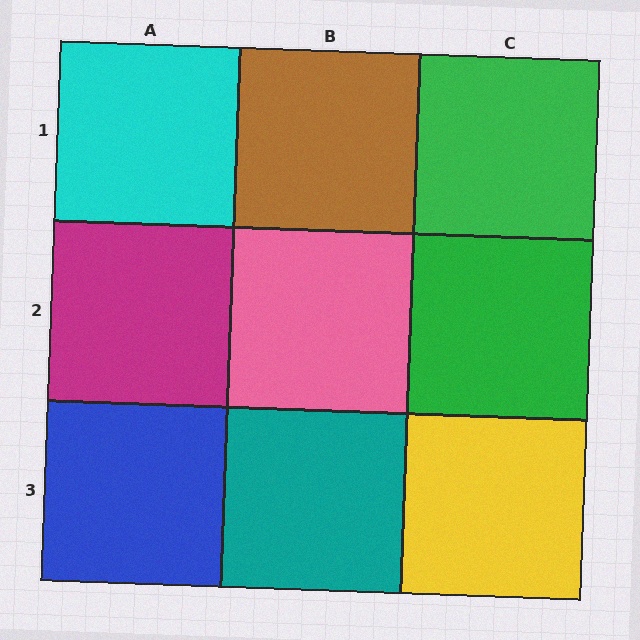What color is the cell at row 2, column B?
Pink.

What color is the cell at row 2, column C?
Green.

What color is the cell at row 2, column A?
Magenta.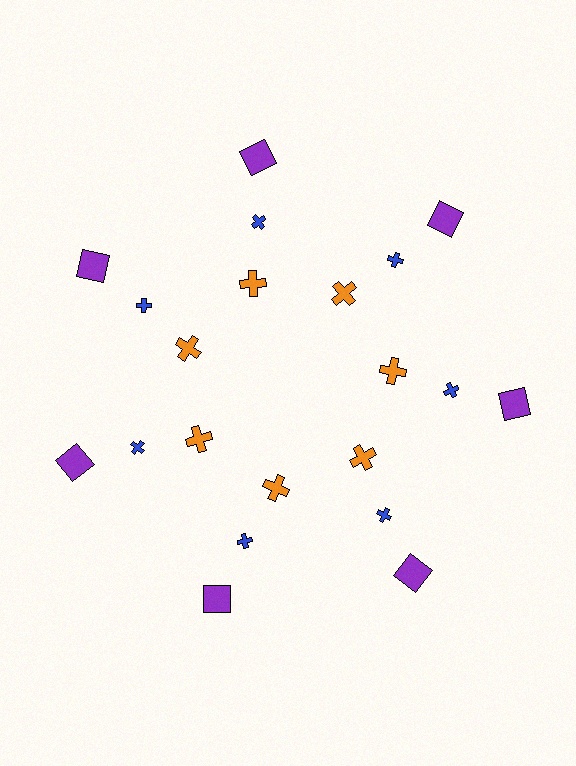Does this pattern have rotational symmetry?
Yes, this pattern has 7-fold rotational symmetry. It looks the same after rotating 51 degrees around the center.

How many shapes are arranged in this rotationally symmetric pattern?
There are 21 shapes, arranged in 7 groups of 3.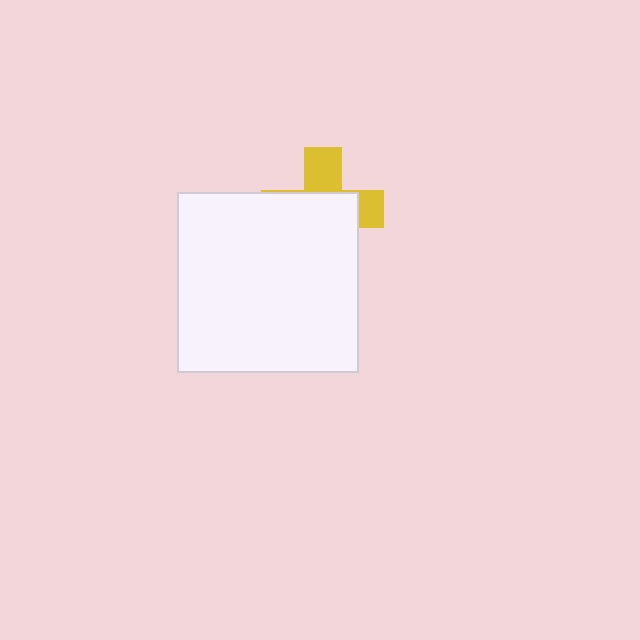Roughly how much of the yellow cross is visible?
A small part of it is visible (roughly 35%).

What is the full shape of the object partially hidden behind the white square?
The partially hidden object is a yellow cross.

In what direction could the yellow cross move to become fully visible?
The yellow cross could move up. That would shift it out from behind the white square entirely.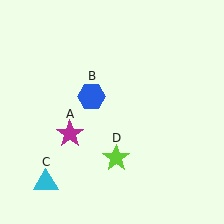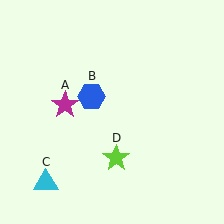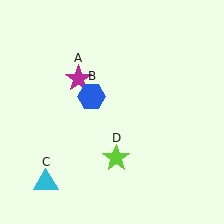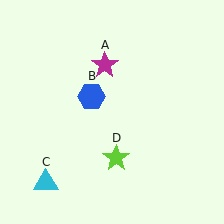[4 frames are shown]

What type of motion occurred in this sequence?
The magenta star (object A) rotated clockwise around the center of the scene.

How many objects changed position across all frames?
1 object changed position: magenta star (object A).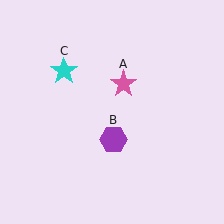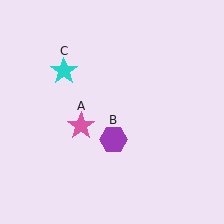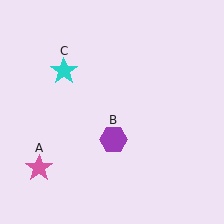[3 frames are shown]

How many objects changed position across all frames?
1 object changed position: pink star (object A).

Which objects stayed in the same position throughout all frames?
Purple hexagon (object B) and cyan star (object C) remained stationary.